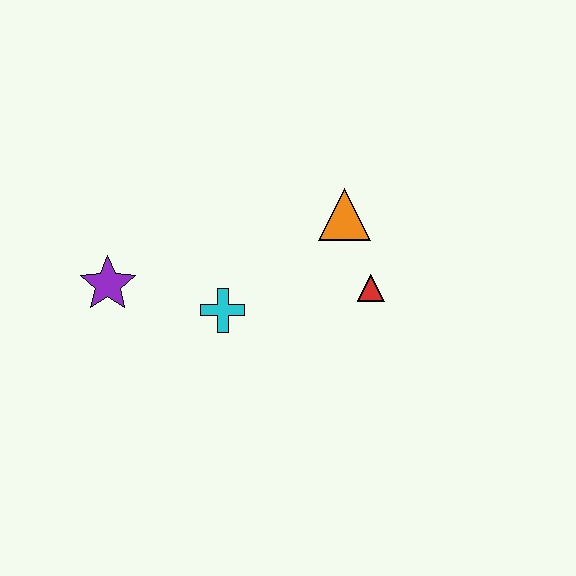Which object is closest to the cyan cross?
The purple star is closest to the cyan cross.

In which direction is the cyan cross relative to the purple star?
The cyan cross is to the right of the purple star.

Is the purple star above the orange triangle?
No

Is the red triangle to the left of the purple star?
No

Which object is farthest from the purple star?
The red triangle is farthest from the purple star.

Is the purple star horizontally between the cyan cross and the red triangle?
No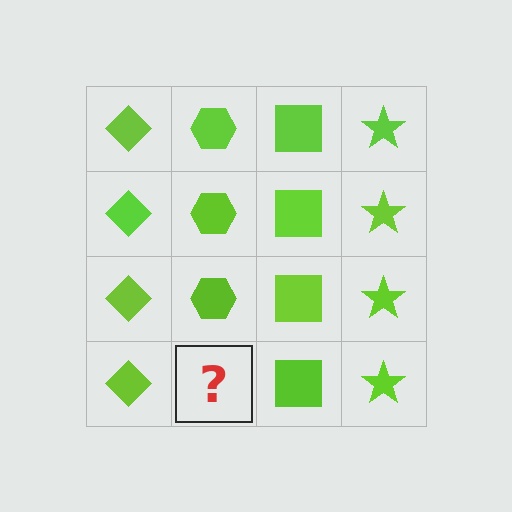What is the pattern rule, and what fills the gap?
The rule is that each column has a consistent shape. The gap should be filled with a lime hexagon.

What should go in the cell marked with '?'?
The missing cell should contain a lime hexagon.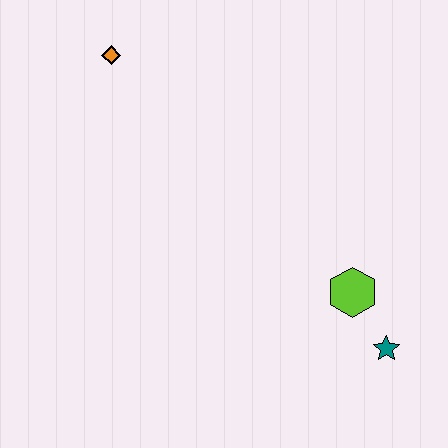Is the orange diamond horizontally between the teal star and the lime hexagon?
No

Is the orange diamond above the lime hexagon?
Yes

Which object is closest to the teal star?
The lime hexagon is closest to the teal star.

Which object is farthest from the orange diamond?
The teal star is farthest from the orange diamond.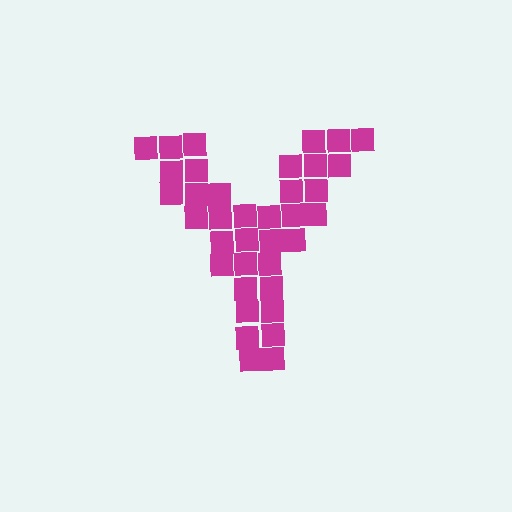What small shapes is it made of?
It is made of small squares.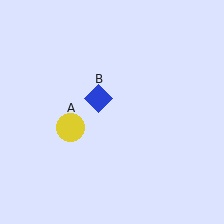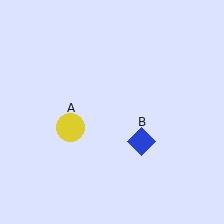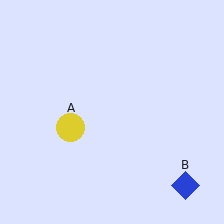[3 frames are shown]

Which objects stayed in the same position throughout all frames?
Yellow circle (object A) remained stationary.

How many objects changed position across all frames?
1 object changed position: blue diamond (object B).